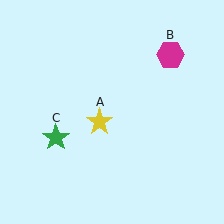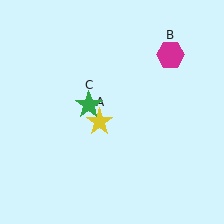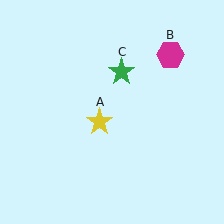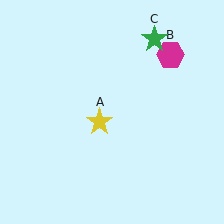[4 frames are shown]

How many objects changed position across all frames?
1 object changed position: green star (object C).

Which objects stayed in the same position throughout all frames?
Yellow star (object A) and magenta hexagon (object B) remained stationary.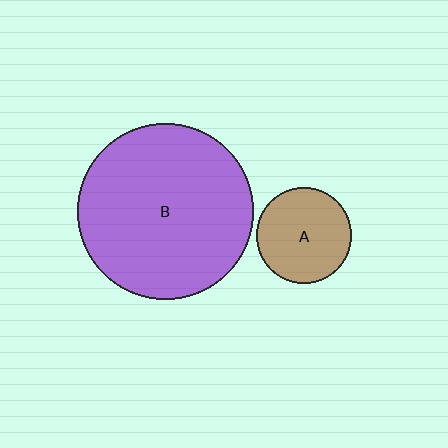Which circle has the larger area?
Circle B (purple).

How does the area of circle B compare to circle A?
Approximately 3.4 times.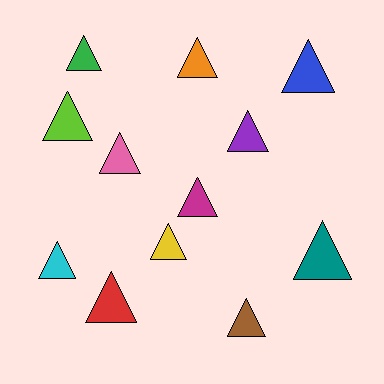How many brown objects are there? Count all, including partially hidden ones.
There is 1 brown object.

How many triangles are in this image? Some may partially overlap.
There are 12 triangles.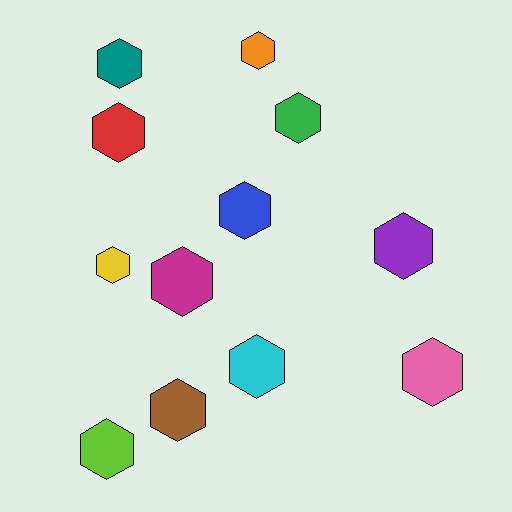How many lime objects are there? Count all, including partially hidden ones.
There is 1 lime object.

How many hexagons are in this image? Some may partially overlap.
There are 12 hexagons.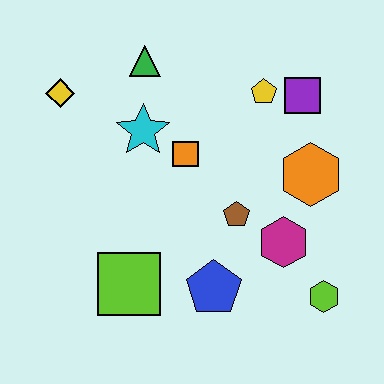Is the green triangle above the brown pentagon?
Yes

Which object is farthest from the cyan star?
The lime hexagon is farthest from the cyan star.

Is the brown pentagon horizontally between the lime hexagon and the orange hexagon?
No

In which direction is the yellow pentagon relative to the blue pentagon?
The yellow pentagon is above the blue pentagon.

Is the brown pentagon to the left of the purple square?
Yes